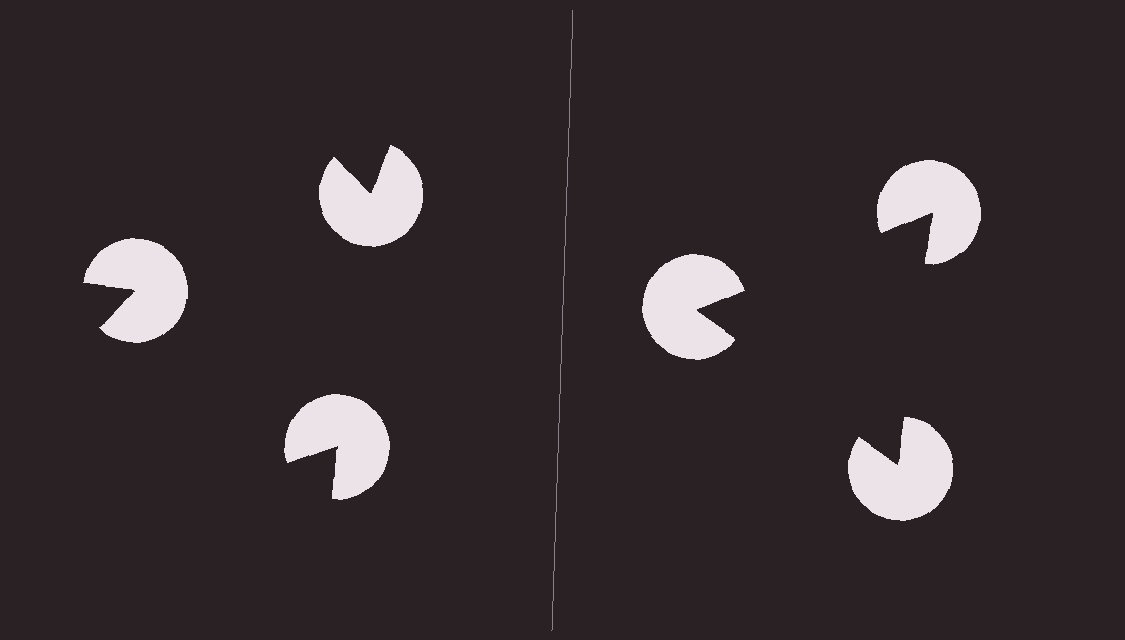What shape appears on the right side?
An illusory triangle.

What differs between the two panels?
The pac-man discs are positioned identically on both sides; only the wedge orientations differ. On the right they align to a triangle; on the left they are misaligned.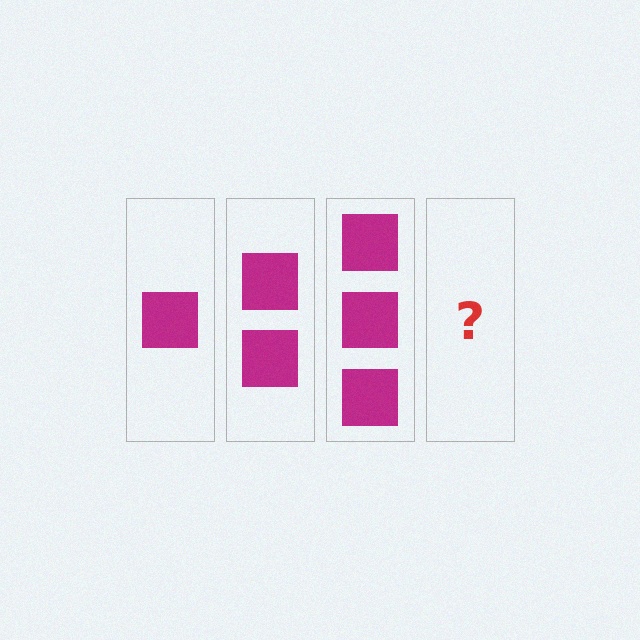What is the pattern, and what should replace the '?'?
The pattern is that each step adds one more square. The '?' should be 4 squares.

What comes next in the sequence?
The next element should be 4 squares.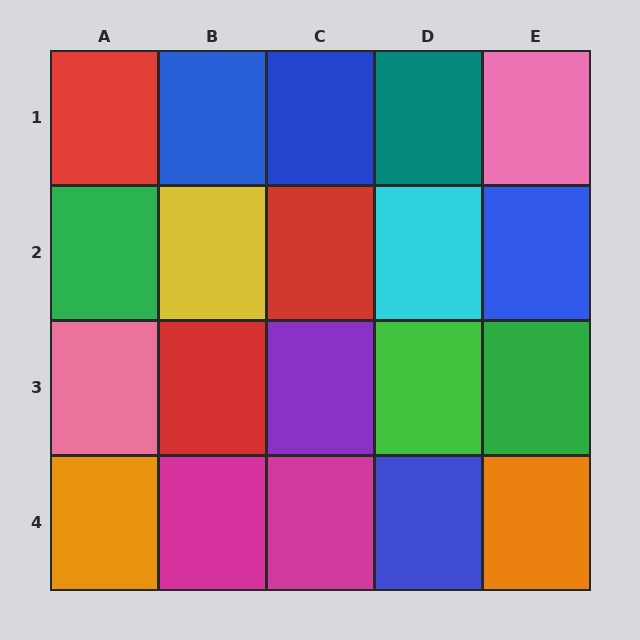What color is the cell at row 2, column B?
Yellow.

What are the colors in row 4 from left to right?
Orange, magenta, magenta, blue, orange.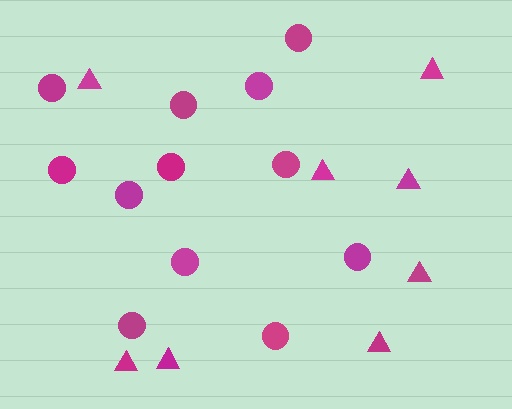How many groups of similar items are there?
There are 2 groups: one group of circles (12) and one group of triangles (8).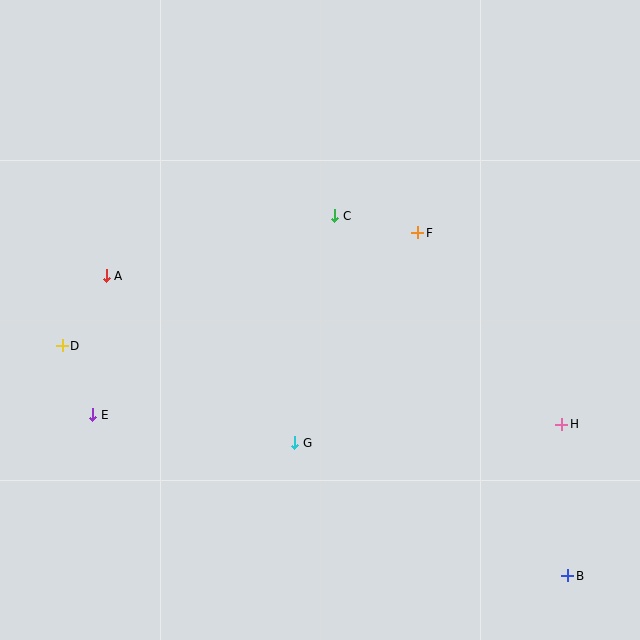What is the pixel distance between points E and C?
The distance between E and C is 313 pixels.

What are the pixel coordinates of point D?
Point D is at (62, 346).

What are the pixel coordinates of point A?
Point A is at (106, 276).